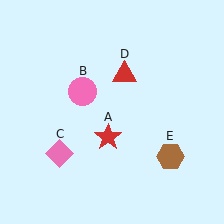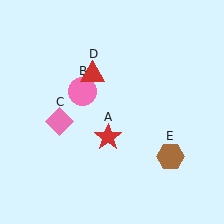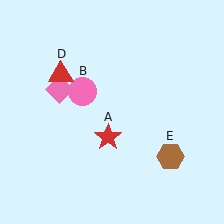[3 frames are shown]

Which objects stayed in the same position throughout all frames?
Red star (object A) and pink circle (object B) and brown hexagon (object E) remained stationary.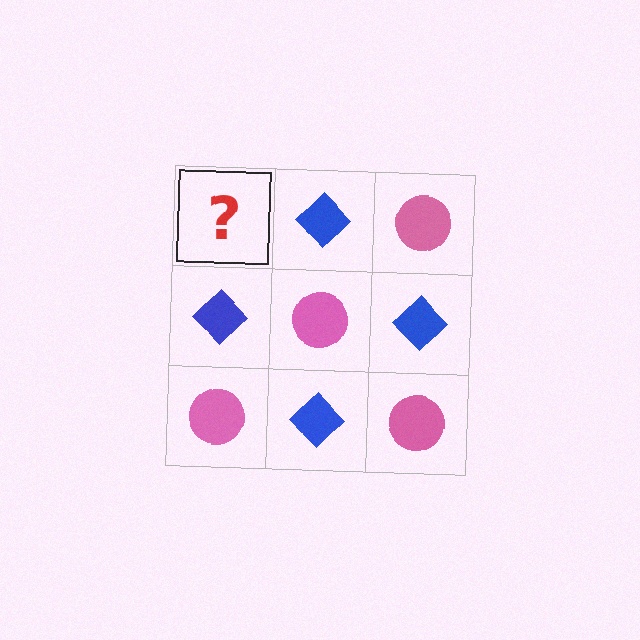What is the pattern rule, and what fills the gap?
The rule is that it alternates pink circle and blue diamond in a checkerboard pattern. The gap should be filled with a pink circle.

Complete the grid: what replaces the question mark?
The question mark should be replaced with a pink circle.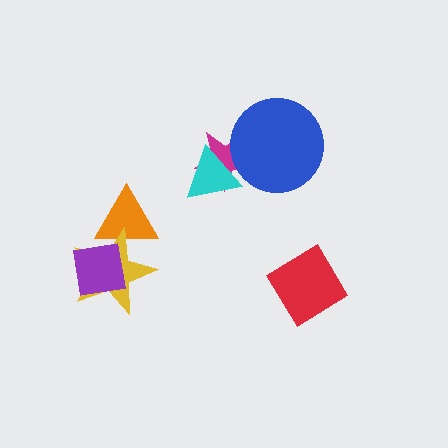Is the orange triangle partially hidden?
Yes, it is partially covered by another shape.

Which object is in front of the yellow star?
The purple square is in front of the yellow star.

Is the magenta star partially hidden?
Yes, it is partially covered by another shape.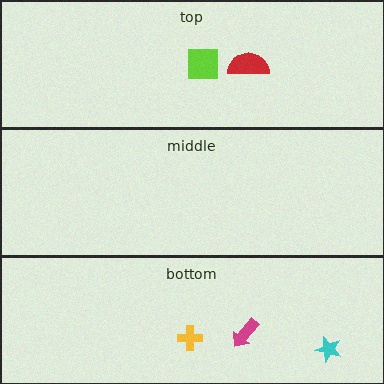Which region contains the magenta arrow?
The bottom region.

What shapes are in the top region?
The red semicircle, the lime square.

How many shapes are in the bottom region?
3.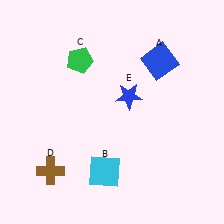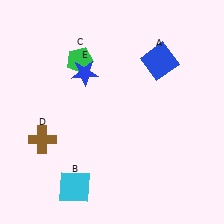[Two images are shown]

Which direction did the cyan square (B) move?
The cyan square (B) moved left.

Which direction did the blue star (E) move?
The blue star (E) moved left.